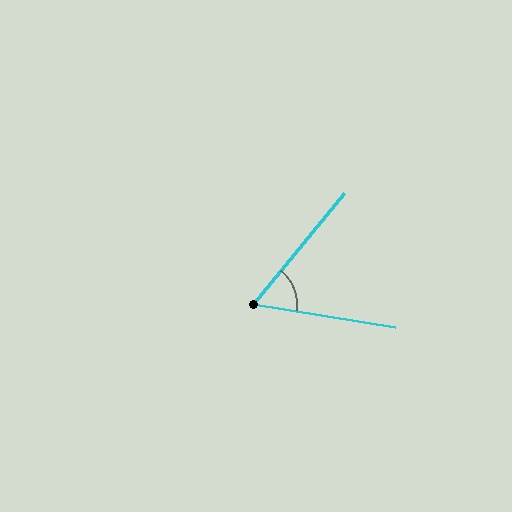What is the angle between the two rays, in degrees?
Approximately 60 degrees.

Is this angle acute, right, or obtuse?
It is acute.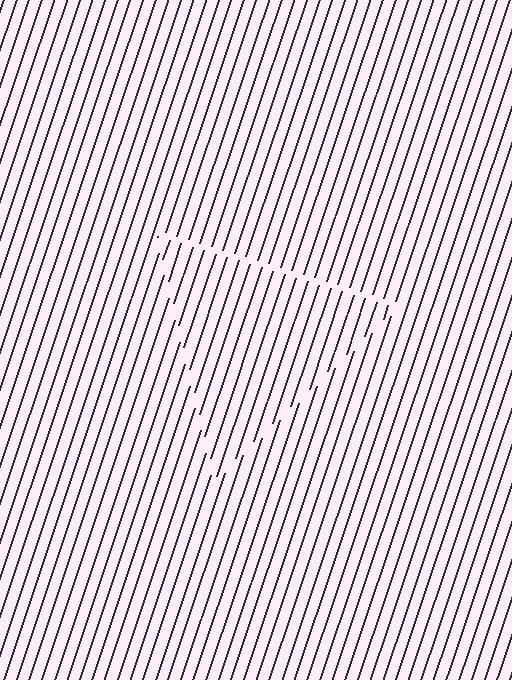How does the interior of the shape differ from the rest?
The interior of the shape contains the same grating, shifted by half a period — the contour is defined by the phase discontinuity where line-ends from the inner and outer gratings abut.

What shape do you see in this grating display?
An illusory triangle. The interior of the shape contains the same grating, shifted by half a period — the contour is defined by the phase discontinuity where line-ends from the inner and outer gratings abut.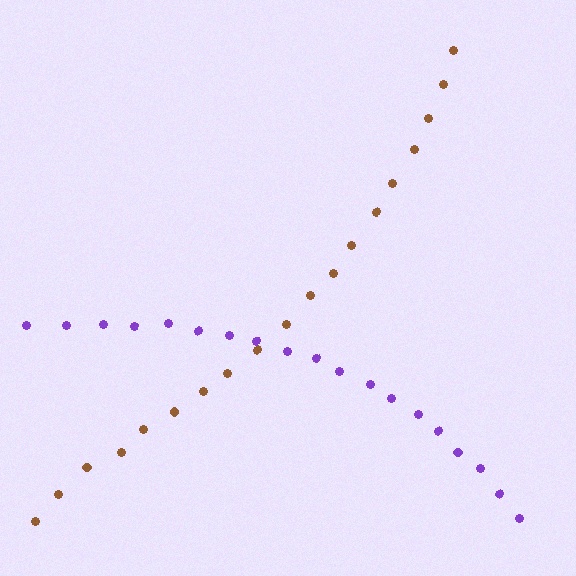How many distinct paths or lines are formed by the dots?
There are 2 distinct paths.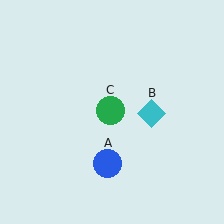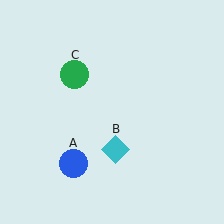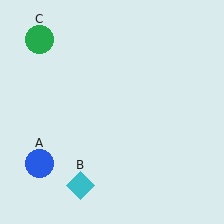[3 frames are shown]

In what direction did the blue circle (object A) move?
The blue circle (object A) moved left.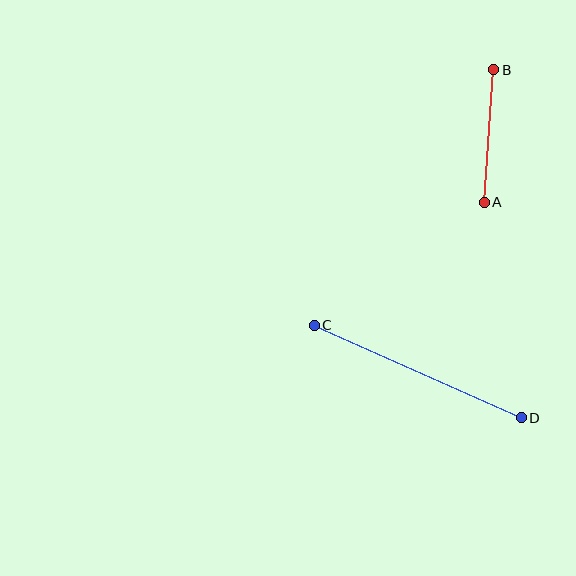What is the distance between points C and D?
The distance is approximately 227 pixels.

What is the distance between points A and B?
The distance is approximately 132 pixels.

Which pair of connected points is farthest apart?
Points C and D are farthest apart.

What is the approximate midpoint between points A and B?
The midpoint is at approximately (489, 136) pixels.